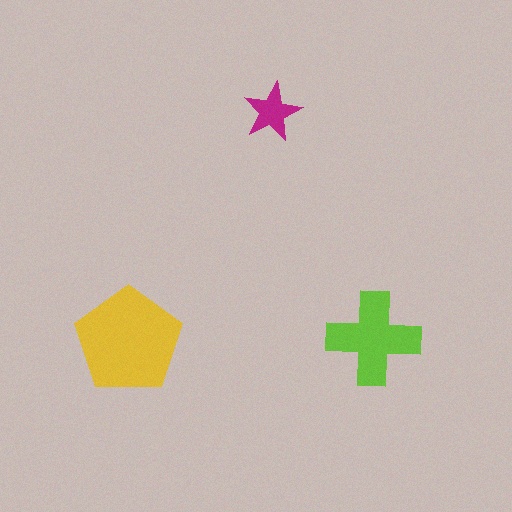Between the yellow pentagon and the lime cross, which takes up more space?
The yellow pentagon.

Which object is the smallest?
The magenta star.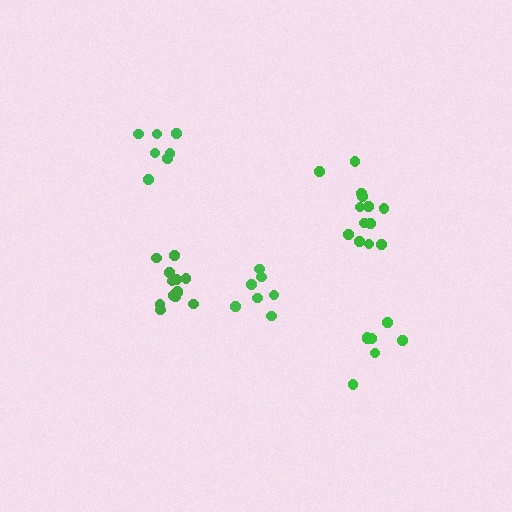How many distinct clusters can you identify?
There are 5 distinct clusters.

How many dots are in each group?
Group 1: 7 dots, Group 2: 13 dots, Group 3: 7 dots, Group 4: 7 dots, Group 5: 13 dots (47 total).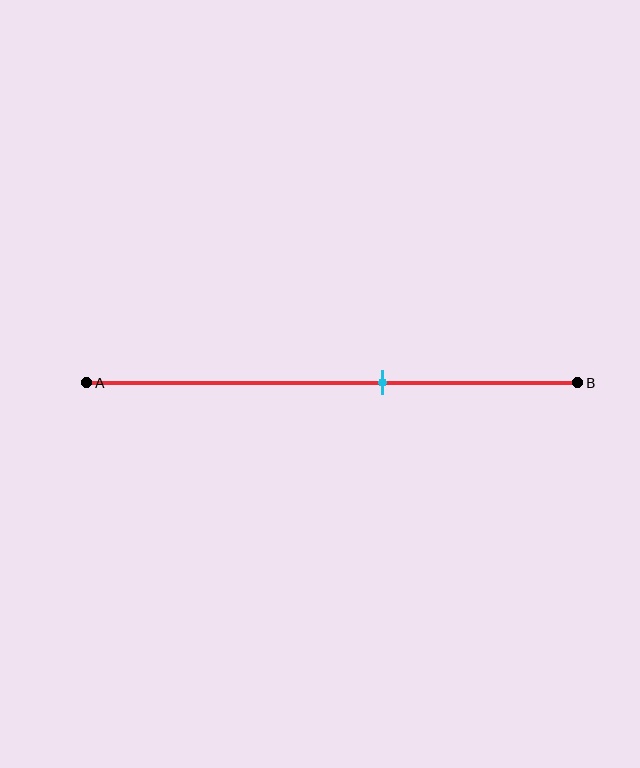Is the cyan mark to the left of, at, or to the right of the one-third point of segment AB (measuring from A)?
The cyan mark is to the right of the one-third point of segment AB.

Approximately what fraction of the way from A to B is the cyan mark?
The cyan mark is approximately 60% of the way from A to B.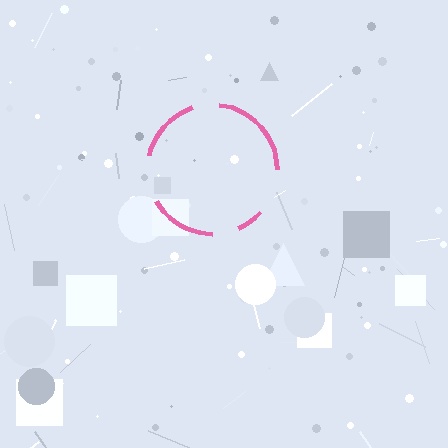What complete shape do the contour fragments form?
The contour fragments form a circle.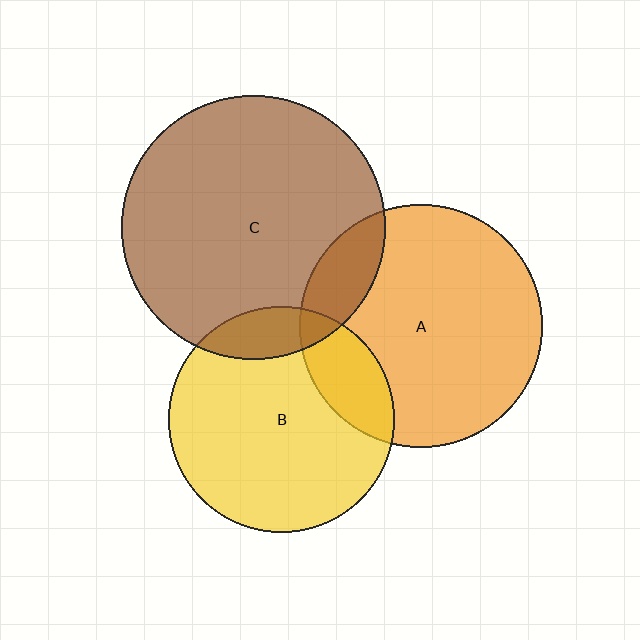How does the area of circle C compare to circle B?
Approximately 1.4 times.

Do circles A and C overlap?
Yes.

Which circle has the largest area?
Circle C (brown).